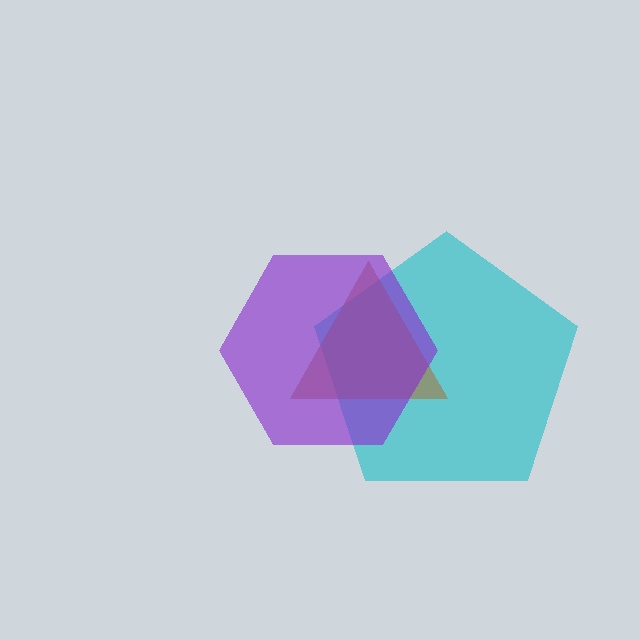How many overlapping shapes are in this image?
There are 3 overlapping shapes in the image.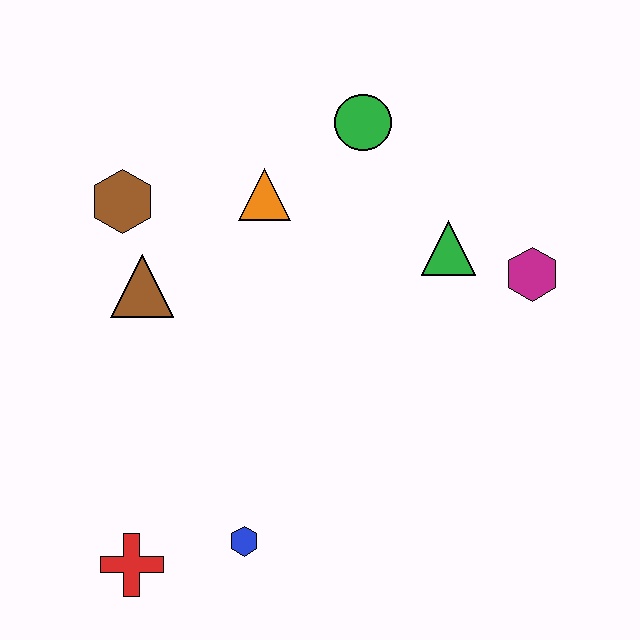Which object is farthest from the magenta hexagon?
The red cross is farthest from the magenta hexagon.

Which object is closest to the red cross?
The blue hexagon is closest to the red cross.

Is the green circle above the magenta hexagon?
Yes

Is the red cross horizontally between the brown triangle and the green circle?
No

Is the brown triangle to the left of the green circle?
Yes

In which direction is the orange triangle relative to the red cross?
The orange triangle is above the red cross.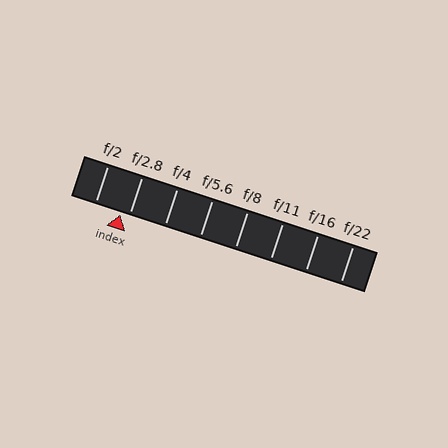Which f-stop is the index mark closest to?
The index mark is closest to f/2.8.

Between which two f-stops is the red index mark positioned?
The index mark is between f/2 and f/2.8.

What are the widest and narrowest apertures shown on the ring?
The widest aperture shown is f/2 and the narrowest is f/22.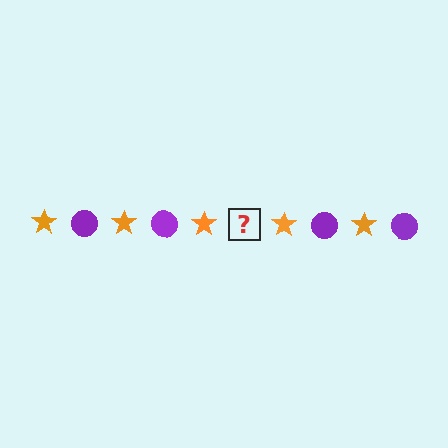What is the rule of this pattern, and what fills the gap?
The rule is that the pattern alternates between orange star and purple circle. The gap should be filled with a purple circle.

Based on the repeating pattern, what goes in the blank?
The blank should be a purple circle.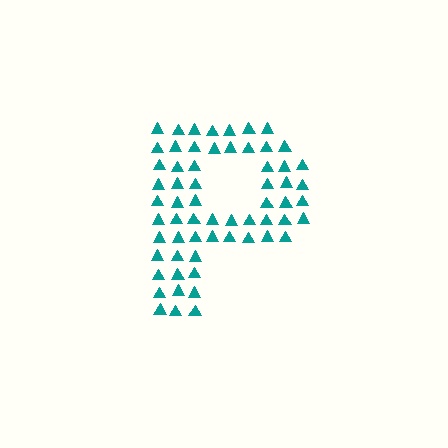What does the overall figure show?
The overall figure shows the letter P.